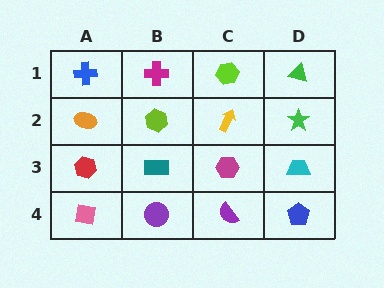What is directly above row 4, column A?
A red hexagon.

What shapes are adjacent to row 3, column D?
A green star (row 2, column D), a blue pentagon (row 4, column D), a magenta hexagon (row 3, column C).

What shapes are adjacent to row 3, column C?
A yellow arrow (row 2, column C), a purple semicircle (row 4, column C), a teal rectangle (row 3, column B), a cyan trapezoid (row 3, column D).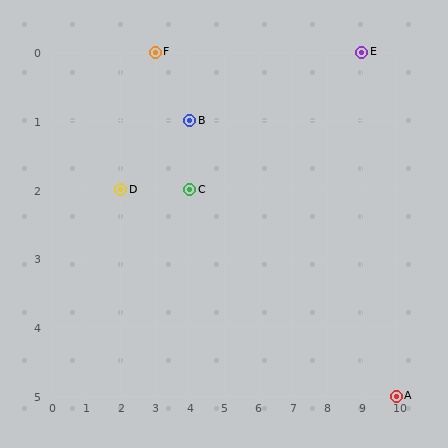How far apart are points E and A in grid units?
Points E and A are 1 column and 5 rows apart (about 5.1 grid units diagonally).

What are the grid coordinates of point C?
Point C is at grid coordinates (4, 2).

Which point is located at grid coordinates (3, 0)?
Point F is at (3, 0).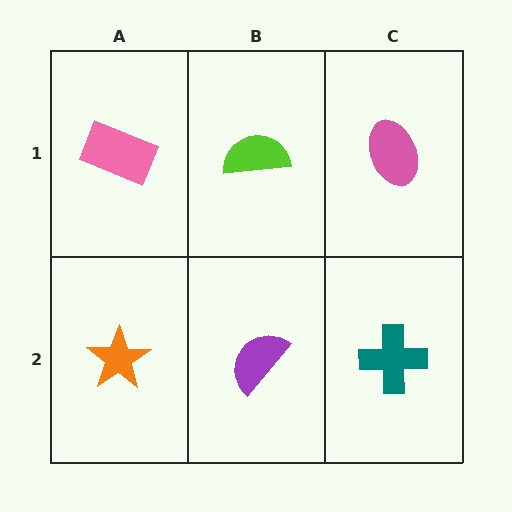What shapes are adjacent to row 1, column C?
A teal cross (row 2, column C), a lime semicircle (row 1, column B).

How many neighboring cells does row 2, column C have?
2.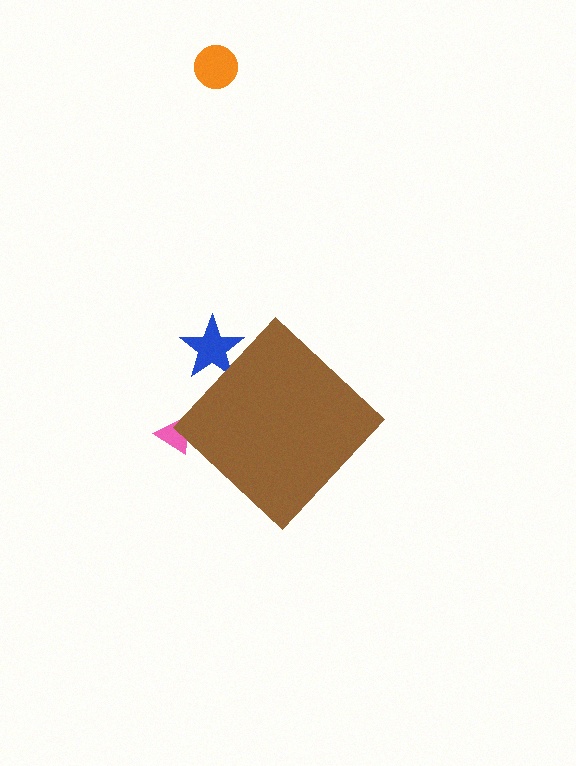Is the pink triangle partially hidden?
Yes, the pink triangle is partially hidden behind the brown diamond.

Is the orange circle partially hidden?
No, the orange circle is fully visible.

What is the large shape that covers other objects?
A brown diamond.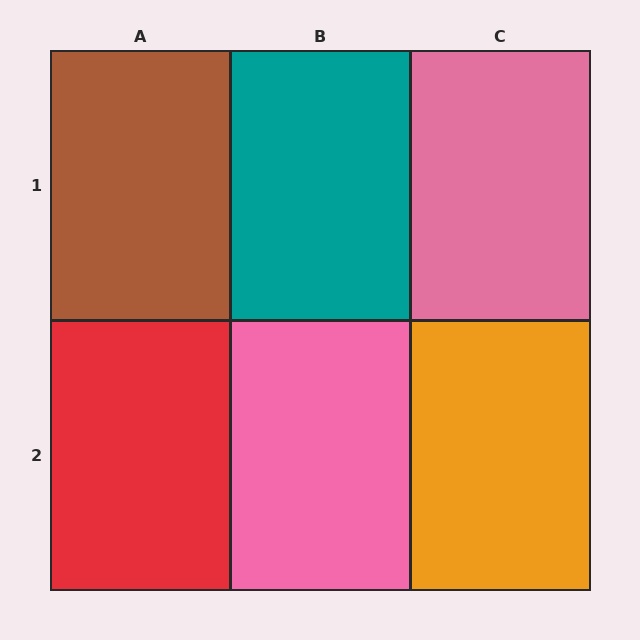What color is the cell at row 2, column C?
Orange.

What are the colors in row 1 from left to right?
Brown, teal, pink.